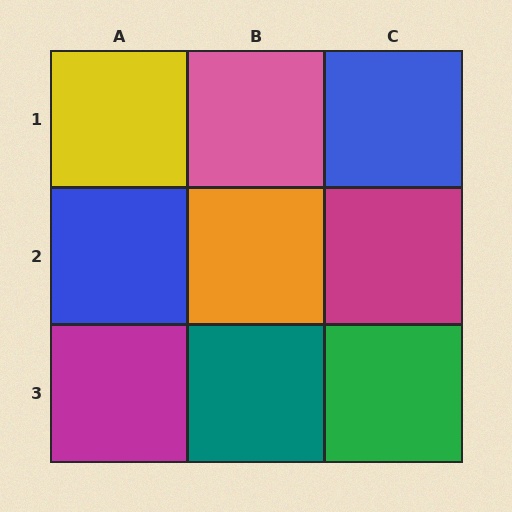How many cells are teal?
1 cell is teal.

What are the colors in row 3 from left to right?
Magenta, teal, green.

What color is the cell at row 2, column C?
Magenta.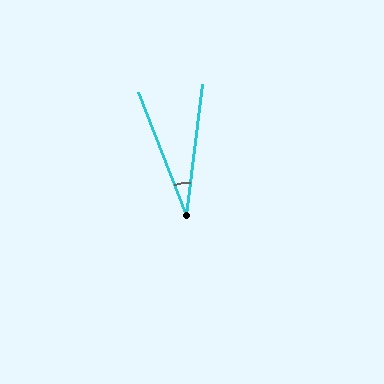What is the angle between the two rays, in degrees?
Approximately 28 degrees.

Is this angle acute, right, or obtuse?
It is acute.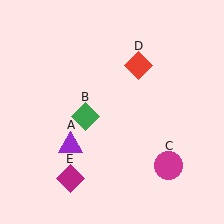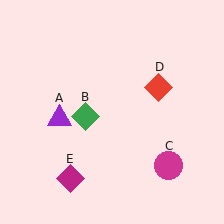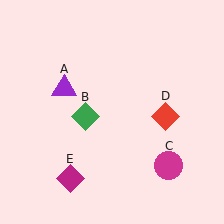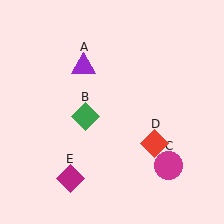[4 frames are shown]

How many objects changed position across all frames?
2 objects changed position: purple triangle (object A), red diamond (object D).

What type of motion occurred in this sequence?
The purple triangle (object A), red diamond (object D) rotated clockwise around the center of the scene.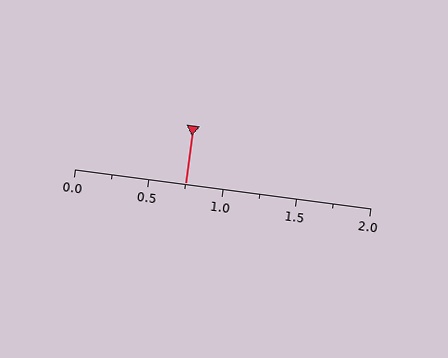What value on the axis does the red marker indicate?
The marker indicates approximately 0.75.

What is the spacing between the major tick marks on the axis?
The major ticks are spaced 0.5 apart.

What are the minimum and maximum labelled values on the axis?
The axis runs from 0.0 to 2.0.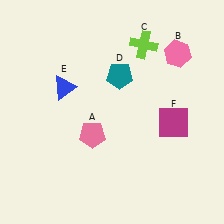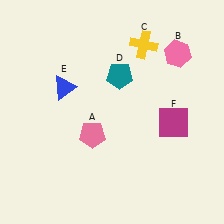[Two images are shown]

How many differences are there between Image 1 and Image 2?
There is 1 difference between the two images.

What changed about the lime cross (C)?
In Image 1, C is lime. In Image 2, it changed to yellow.